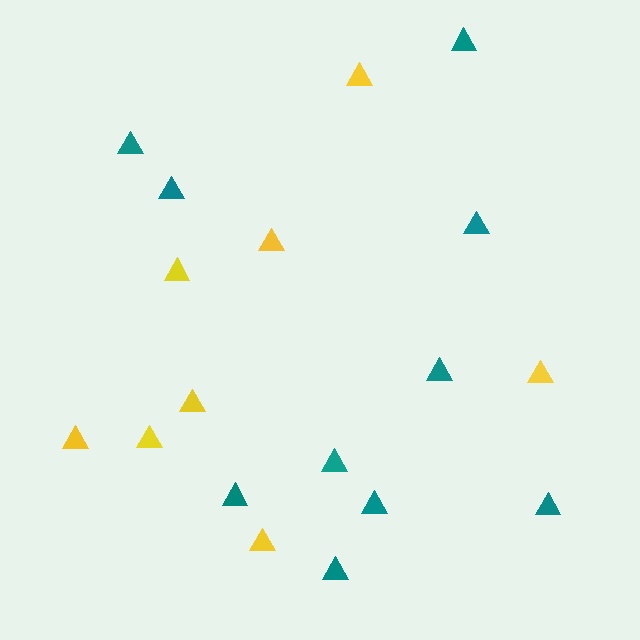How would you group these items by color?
There are 2 groups: one group of teal triangles (10) and one group of yellow triangles (8).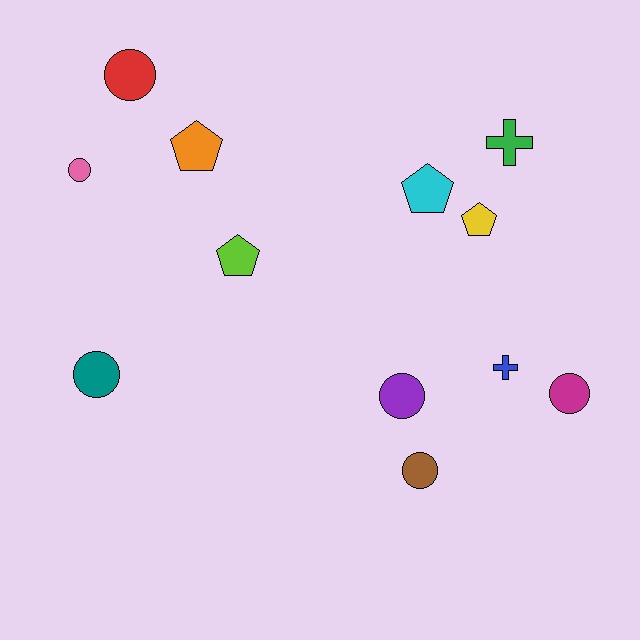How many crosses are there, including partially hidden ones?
There are 2 crosses.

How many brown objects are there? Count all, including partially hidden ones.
There is 1 brown object.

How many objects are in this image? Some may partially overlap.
There are 12 objects.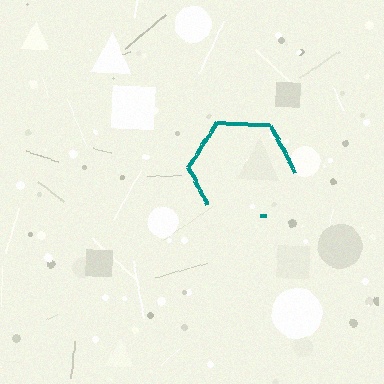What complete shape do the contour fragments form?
The contour fragments form a hexagon.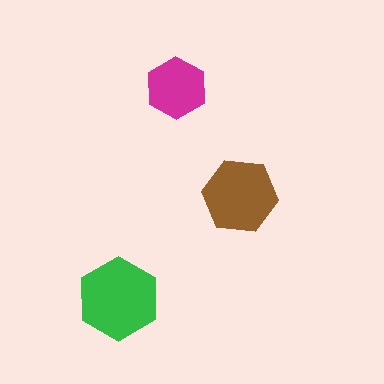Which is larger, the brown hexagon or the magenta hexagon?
The brown one.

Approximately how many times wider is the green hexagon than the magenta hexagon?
About 1.5 times wider.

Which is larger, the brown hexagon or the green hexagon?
The green one.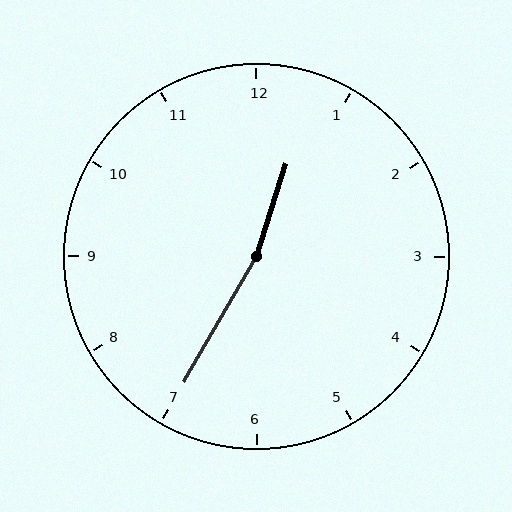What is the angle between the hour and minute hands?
Approximately 168 degrees.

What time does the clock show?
12:35.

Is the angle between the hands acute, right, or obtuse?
It is obtuse.